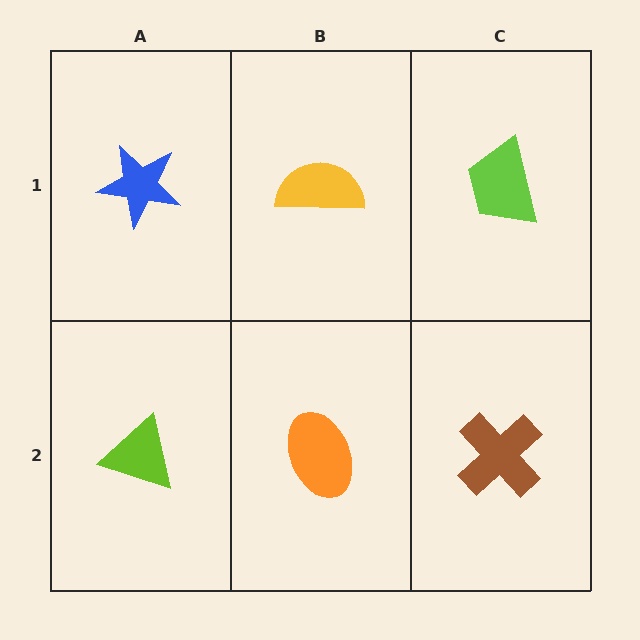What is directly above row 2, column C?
A lime trapezoid.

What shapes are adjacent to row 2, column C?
A lime trapezoid (row 1, column C), an orange ellipse (row 2, column B).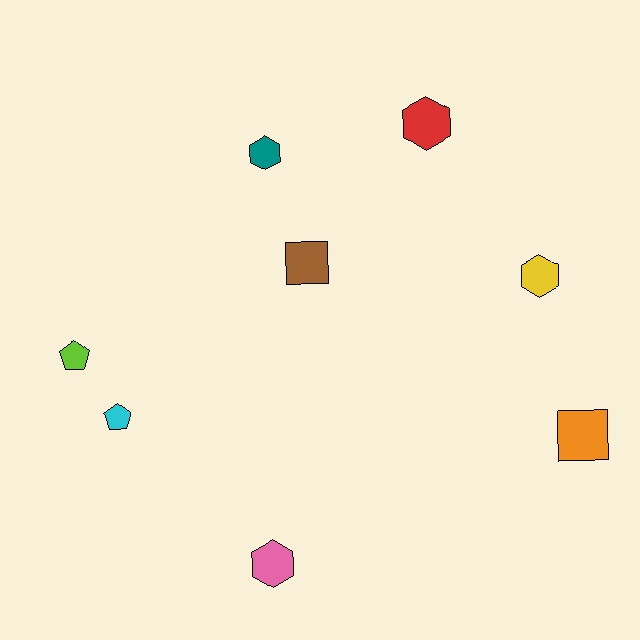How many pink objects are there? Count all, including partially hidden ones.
There is 1 pink object.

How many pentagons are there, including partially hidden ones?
There are 2 pentagons.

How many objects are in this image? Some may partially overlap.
There are 8 objects.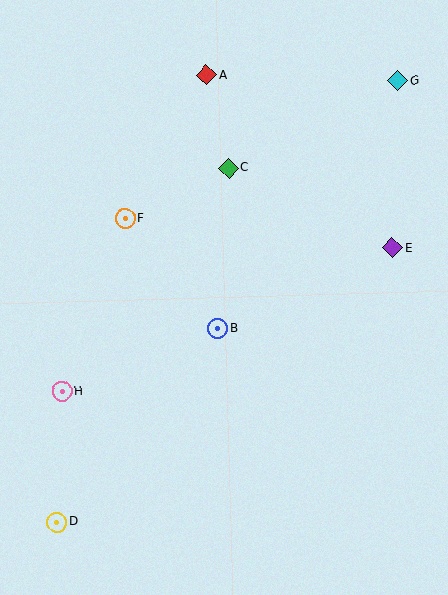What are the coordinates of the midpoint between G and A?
The midpoint between G and A is at (302, 78).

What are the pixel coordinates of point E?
Point E is at (392, 248).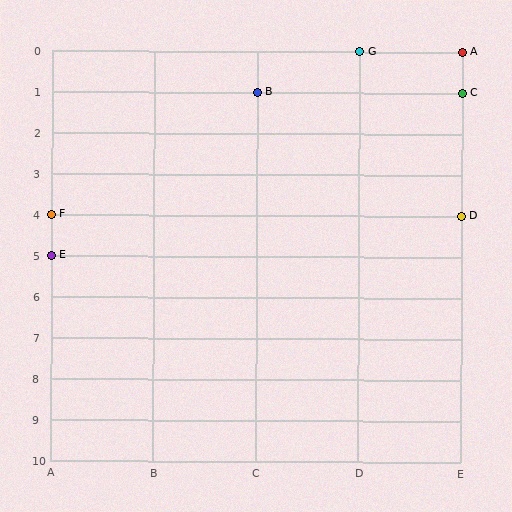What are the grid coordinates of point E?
Point E is at grid coordinates (A, 5).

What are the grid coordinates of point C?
Point C is at grid coordinates (E, 1).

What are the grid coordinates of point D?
Point D is at grid coordinates (E, 4).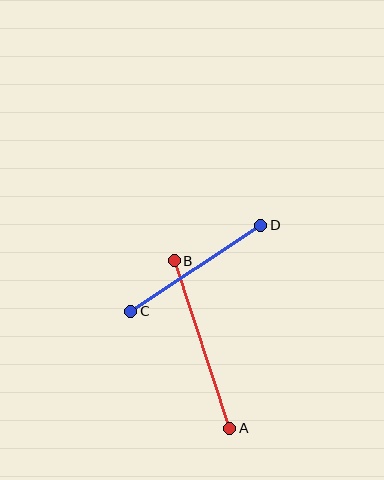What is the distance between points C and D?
The distance is approximately 156 pixels.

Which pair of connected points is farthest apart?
Points A and B are farthest apart.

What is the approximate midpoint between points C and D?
The midpoint is at approximately (196, 268) pixels.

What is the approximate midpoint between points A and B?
The midpoint is at approximately (202, 344) pixels.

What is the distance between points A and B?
The distance is approximately 176 pixels.